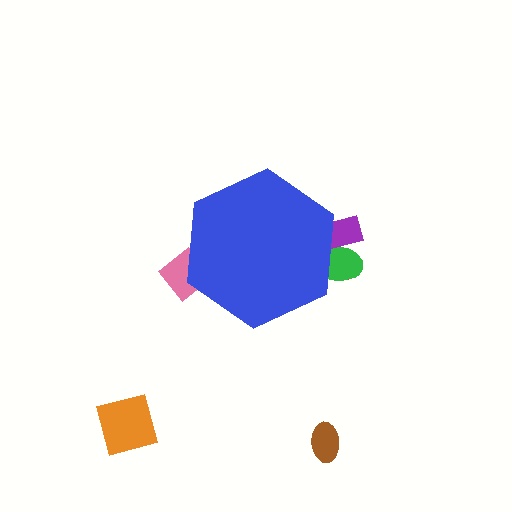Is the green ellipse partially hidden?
Yes, the green ellipse is partially hidden behind the blue hexagon.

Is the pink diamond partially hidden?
Yes, the pink diamond is partially hidden behind the blue hexagon.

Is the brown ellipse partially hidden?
No, the brown ellipse is fully visible.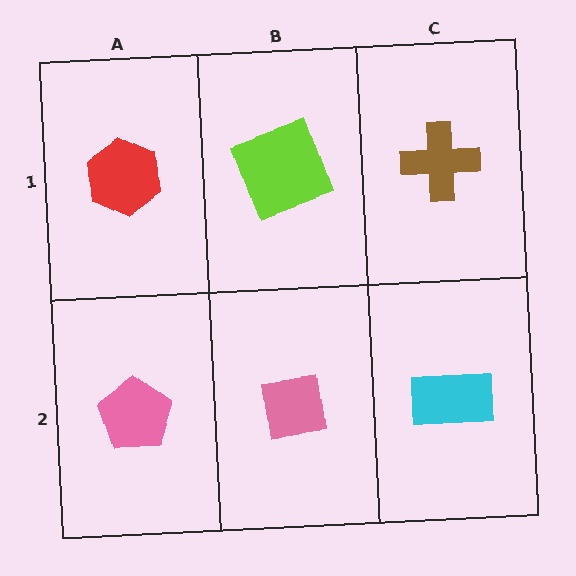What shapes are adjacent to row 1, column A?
A pink pentagon (row 2, column A), a lime square (row 1, column B).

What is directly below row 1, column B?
A pink square.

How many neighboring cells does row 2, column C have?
2.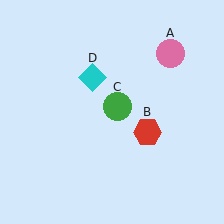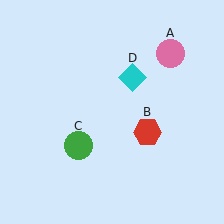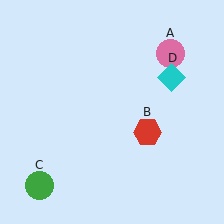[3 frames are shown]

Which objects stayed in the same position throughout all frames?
Pink circle (object A) and red hexagon (object B) remained stationary.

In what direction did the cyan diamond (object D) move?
The cyan diamond (object D) moved right.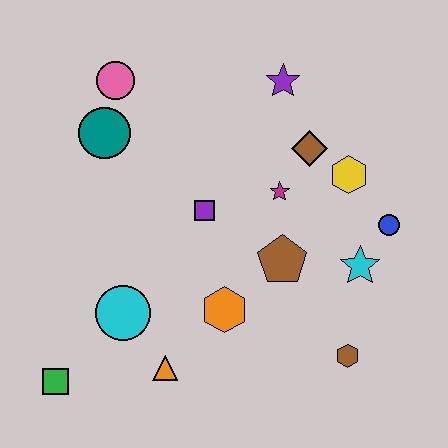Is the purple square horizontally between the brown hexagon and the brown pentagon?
No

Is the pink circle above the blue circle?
Yes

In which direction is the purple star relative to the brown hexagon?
The purple star is above the brown hexagon.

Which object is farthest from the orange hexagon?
The pink circle is farthest from the orange hexagon.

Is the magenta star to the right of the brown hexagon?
No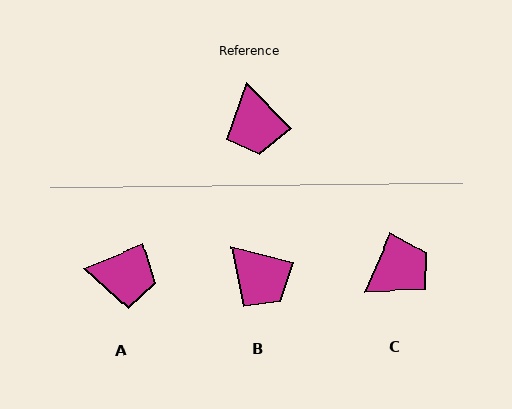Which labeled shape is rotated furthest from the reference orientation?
C, about 112 degrees away.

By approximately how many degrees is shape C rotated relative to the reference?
Approximately 112 degrees counter-clockwise.